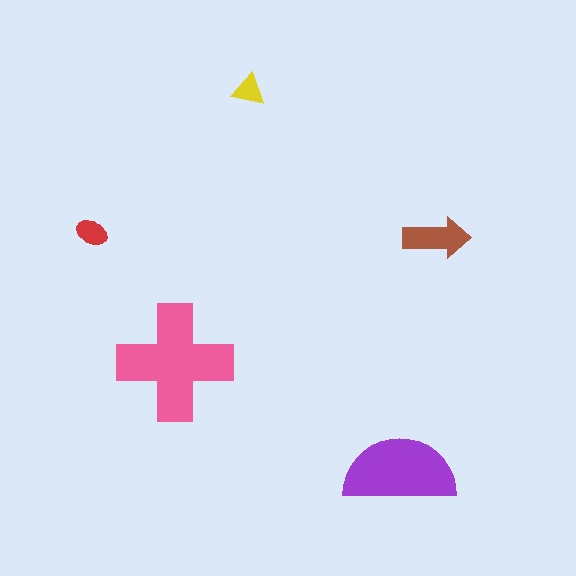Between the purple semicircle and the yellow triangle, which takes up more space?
The purple semicircle.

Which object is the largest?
The pink cross.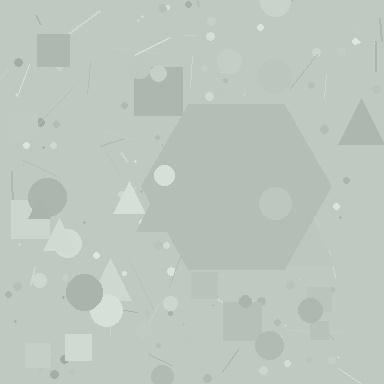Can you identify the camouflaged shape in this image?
The camouflaged shape is a hexagon.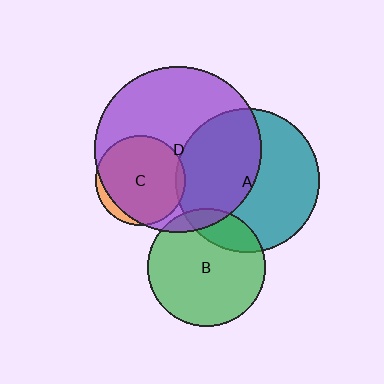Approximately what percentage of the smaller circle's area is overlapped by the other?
Approximately 5%.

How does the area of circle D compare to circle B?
Approximately 2.0 times.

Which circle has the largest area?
Circle D (purple).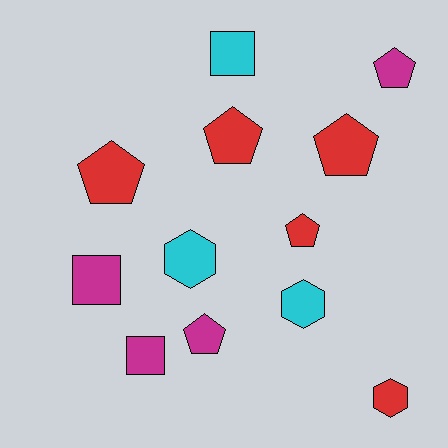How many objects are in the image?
There are 12 objects.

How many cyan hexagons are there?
There are 2 cyan hexagons.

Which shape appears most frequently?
Pentagon, with 6 objects.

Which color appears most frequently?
Red, with 5 objects.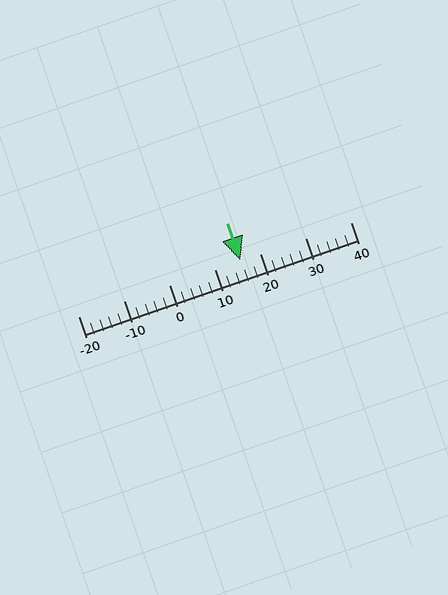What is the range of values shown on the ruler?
The ruler shows values from -20 to 40.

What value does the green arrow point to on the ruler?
The green arrow points to approximately 16.